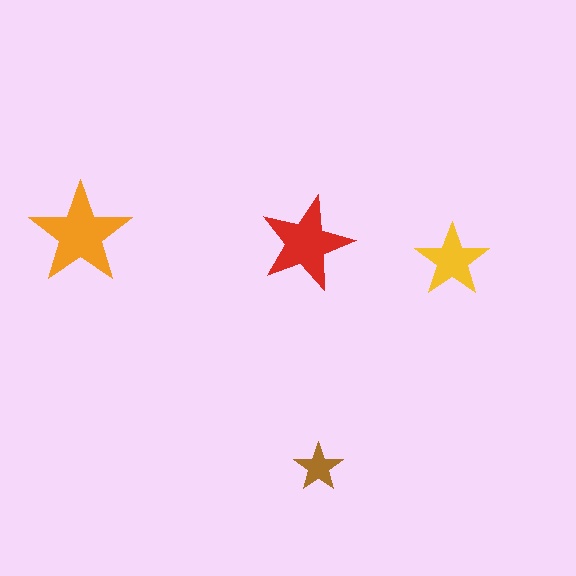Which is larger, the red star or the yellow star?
The red one.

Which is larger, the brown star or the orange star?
The orange one.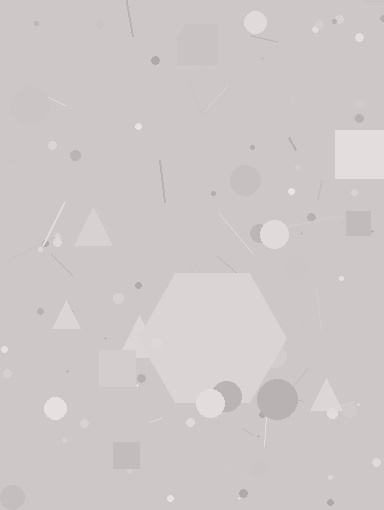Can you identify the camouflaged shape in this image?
The camouflaged shape is a hexagon.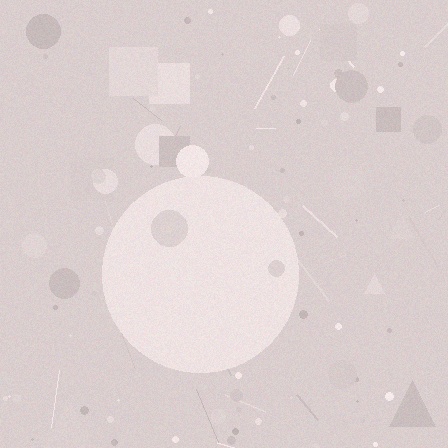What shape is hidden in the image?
A circle is hidden in the image.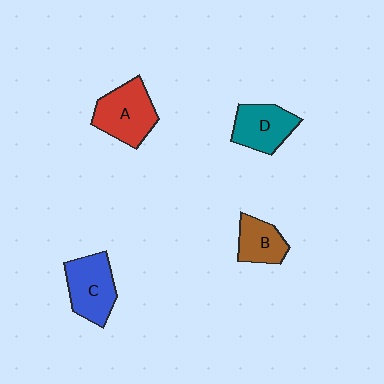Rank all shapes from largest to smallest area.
From largest to smallest: A (red), C (blue), D (teal), B (brown).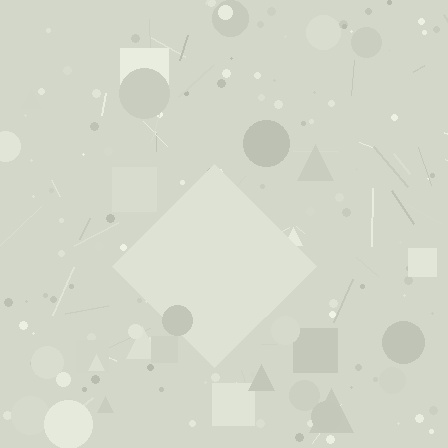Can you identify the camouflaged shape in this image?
The camouflaged shape is a diamond.